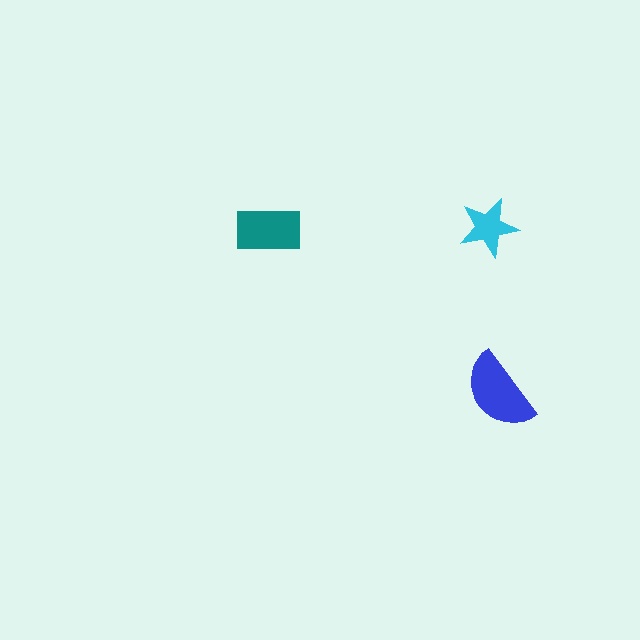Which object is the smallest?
The cyan star.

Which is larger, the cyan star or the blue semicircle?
The blue semicircle.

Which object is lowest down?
The blue semicircle is bottommost.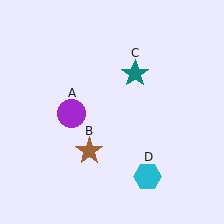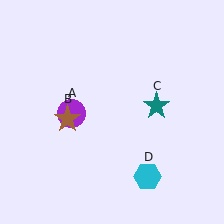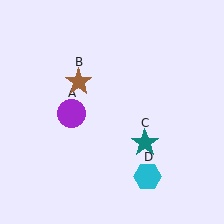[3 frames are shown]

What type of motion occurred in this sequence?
The brown star (object B), teal star (object C) rotated clockwise around the center of the scene.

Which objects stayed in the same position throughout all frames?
Purple circle (object A) and cyan hexagon (object D) remained stationary.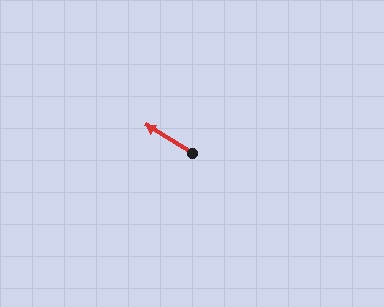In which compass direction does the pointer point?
Northwest.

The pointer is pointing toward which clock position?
Roughly 10 o'clock.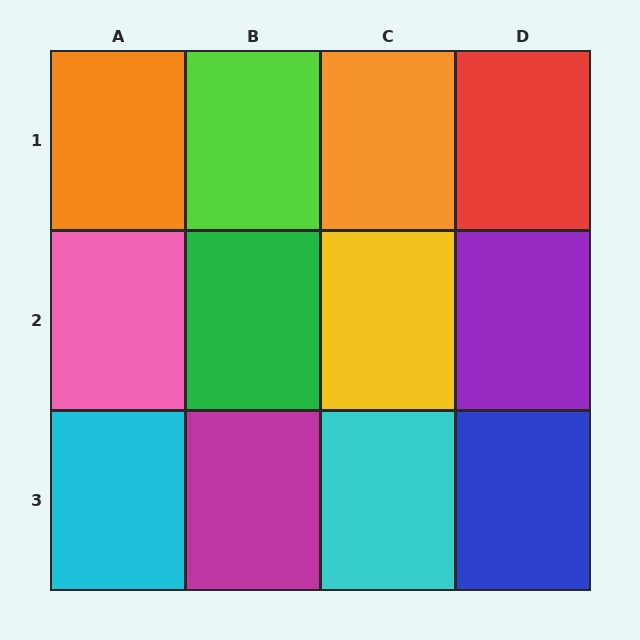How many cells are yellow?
1 cell is yellow.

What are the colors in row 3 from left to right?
Cyan, magenta, cyan, blue.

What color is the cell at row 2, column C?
Yellow.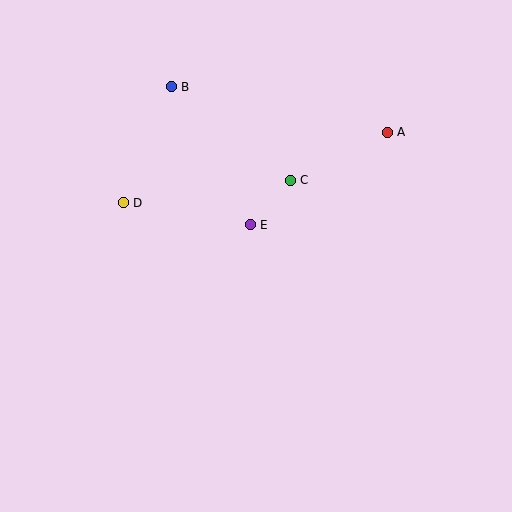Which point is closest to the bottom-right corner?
Point E is closest to the bottom-right corner.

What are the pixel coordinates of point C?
Point C is at (290, 180).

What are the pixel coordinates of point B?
Point B is at (171, 87).